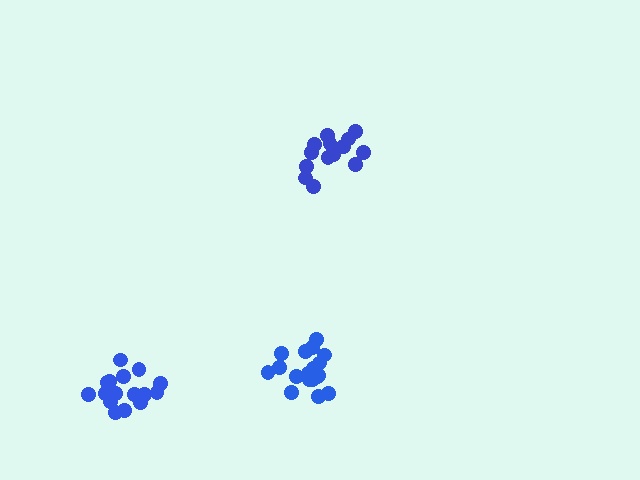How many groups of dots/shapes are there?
There are 3 groups.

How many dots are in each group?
Group 1: 14 dots, Group 2: 16 dots, Group 3: 18 dots (48 total).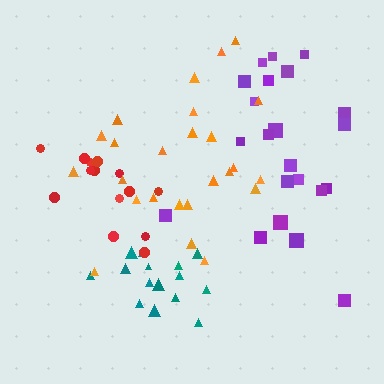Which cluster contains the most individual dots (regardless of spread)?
Orange (25).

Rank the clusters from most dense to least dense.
teal, red, orange, purple.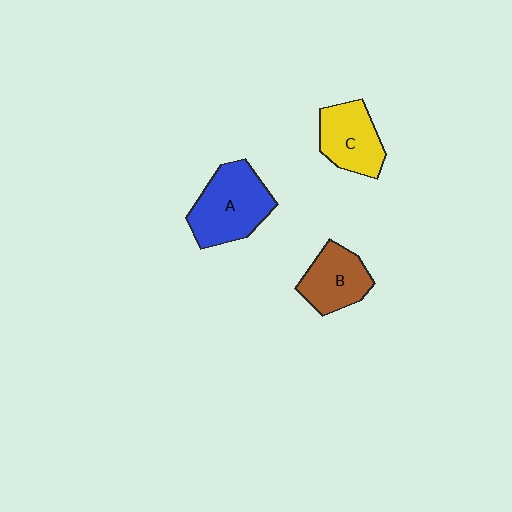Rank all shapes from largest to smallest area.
From largest to smallest: A (blue), C (yellow), B (brown).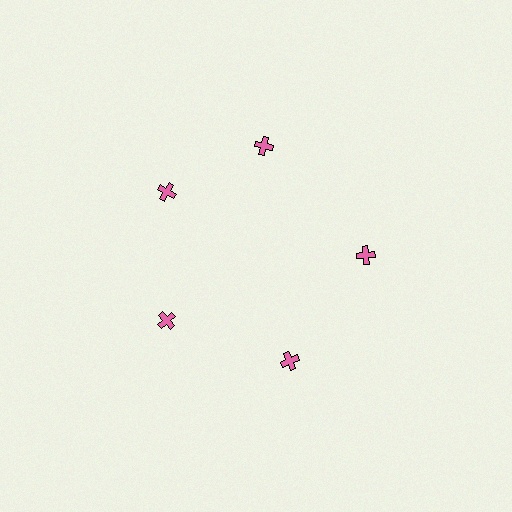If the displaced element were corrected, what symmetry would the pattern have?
It would have 5-fold rotational symmetry — the pattern would map onto itself every 72 degrees.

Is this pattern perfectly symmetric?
No. The 5 pink crosses are arranged in a ring, but one element near the 1 o'clock position is rotated out of alignment along the ring, breaking the 5-fold rotational symmetry.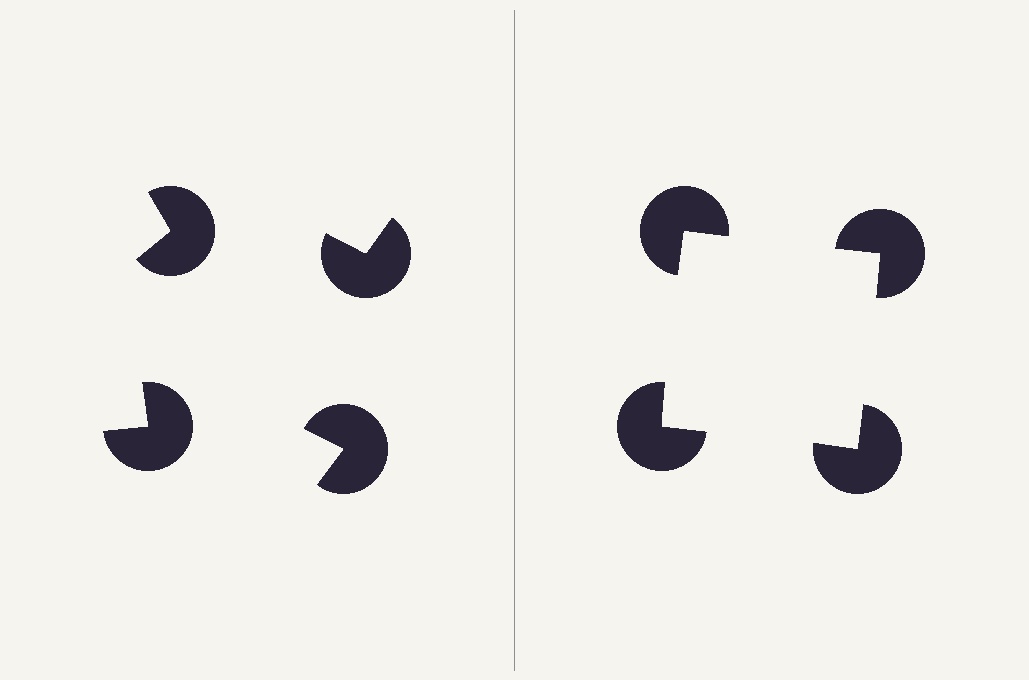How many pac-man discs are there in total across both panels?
8 — 4 on each side.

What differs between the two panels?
The pac-man discs are positioned identically on both sides; only the wedge orientations differ. On the right they align to a square; on the left they are misaligned.